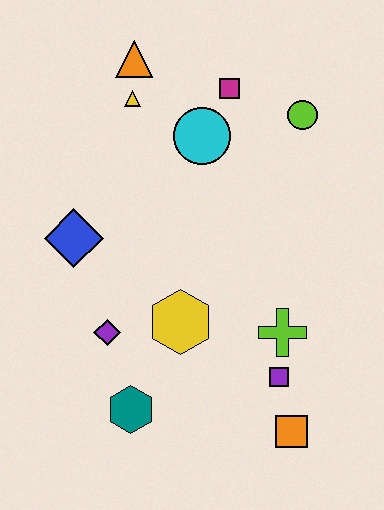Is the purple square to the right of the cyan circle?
Yes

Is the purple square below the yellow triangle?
Yes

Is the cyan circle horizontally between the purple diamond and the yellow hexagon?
No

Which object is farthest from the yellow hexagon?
The orange triangle is farthest from the yellow hexagon.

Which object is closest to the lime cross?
The purple square is closest to the lime cross.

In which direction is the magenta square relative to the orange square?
The magenta square is above the orange square.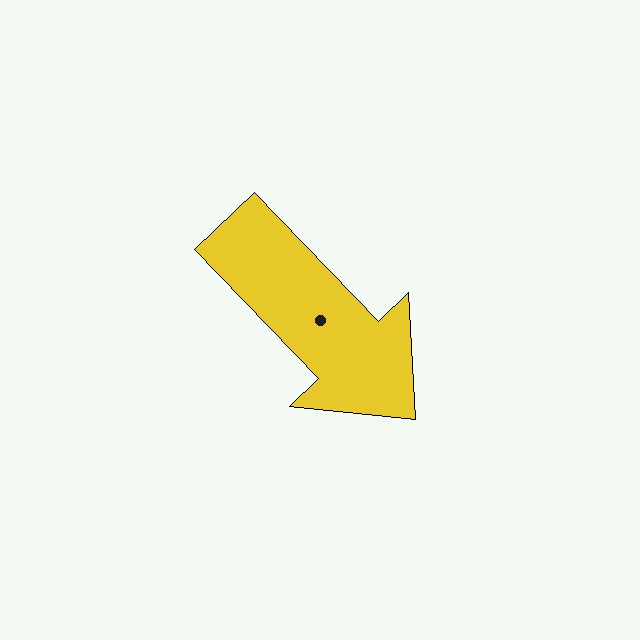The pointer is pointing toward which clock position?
Roughly 5 o'clock.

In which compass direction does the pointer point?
Southeast.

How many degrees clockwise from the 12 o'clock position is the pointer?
Approximately 136 degrees.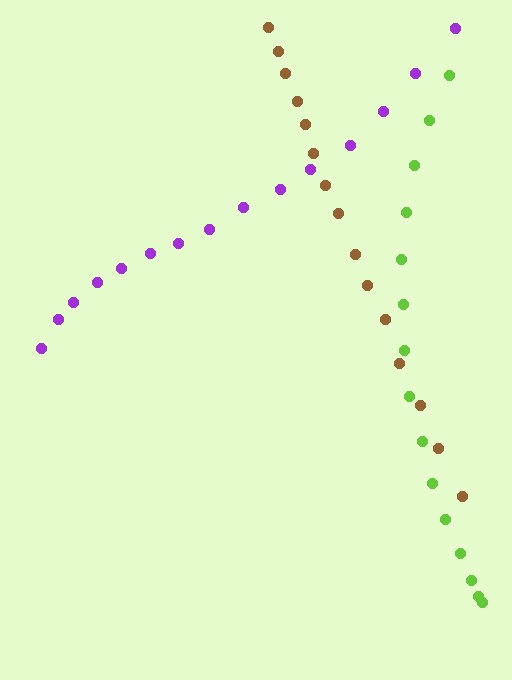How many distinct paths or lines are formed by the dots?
There are 3 distinct paths.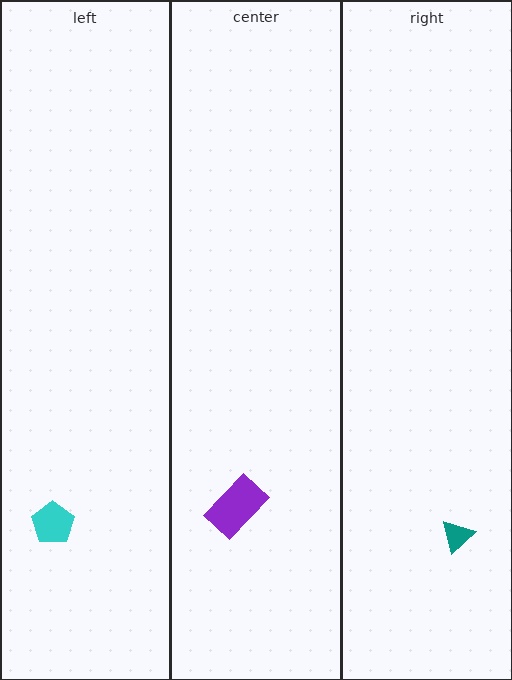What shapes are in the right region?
The teal triangle.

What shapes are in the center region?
The purple rectangle.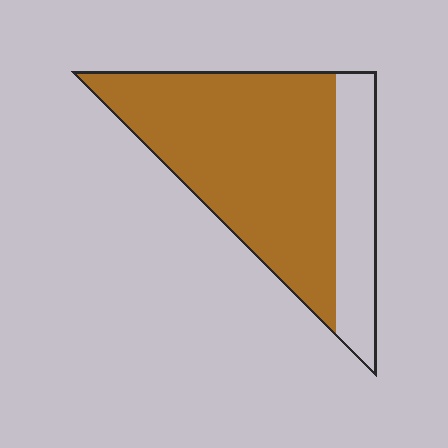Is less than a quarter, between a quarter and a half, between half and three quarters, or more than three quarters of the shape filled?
More than three quarters.